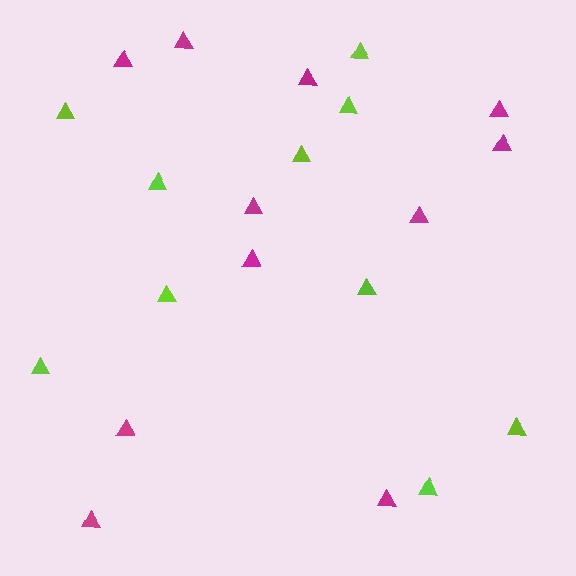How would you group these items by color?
There are 2 groups: one group of magenta triangles (11) and one group of lime triangles (10).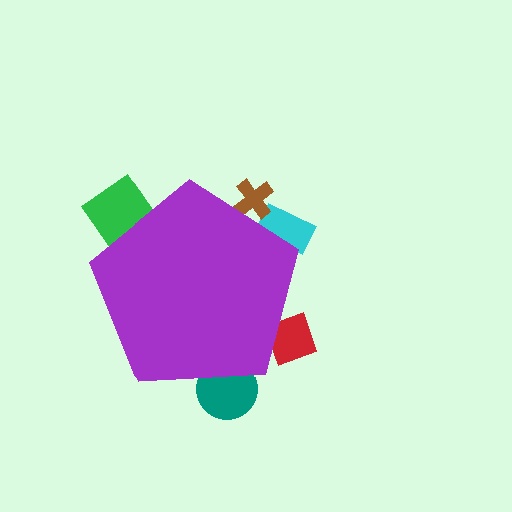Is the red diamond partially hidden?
Yes, the red diamond is partially hidden behind the purple pentagon.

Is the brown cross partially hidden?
Yes, the brown cross is partially hidden behind the purple pentagon.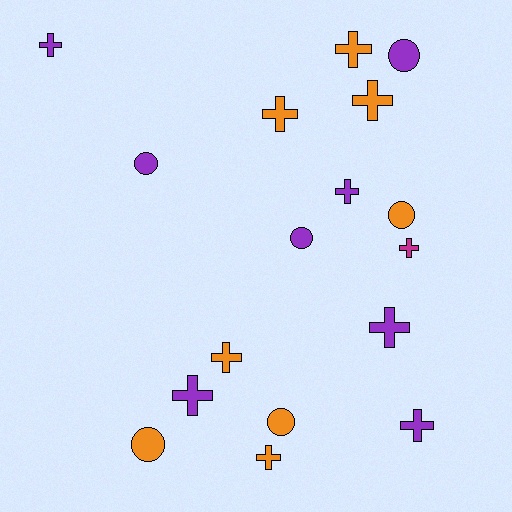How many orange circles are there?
There are 3 orange circles.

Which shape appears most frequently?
Cross, with 11 objects.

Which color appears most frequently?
Orange, with 8 objects.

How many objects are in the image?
There are 17 objects.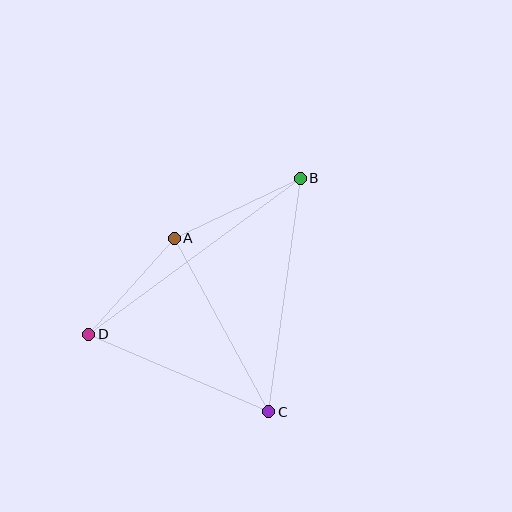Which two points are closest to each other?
Points A and D are closest to each other.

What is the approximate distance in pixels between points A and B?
The distance between A and B is approximately 139 pixels.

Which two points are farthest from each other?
Points B and D are farthest from each other.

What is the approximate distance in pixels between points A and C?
The distance between A and C is approximately 197 pixels.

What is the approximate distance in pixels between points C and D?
The distance between C and D is approximately 196 pixels.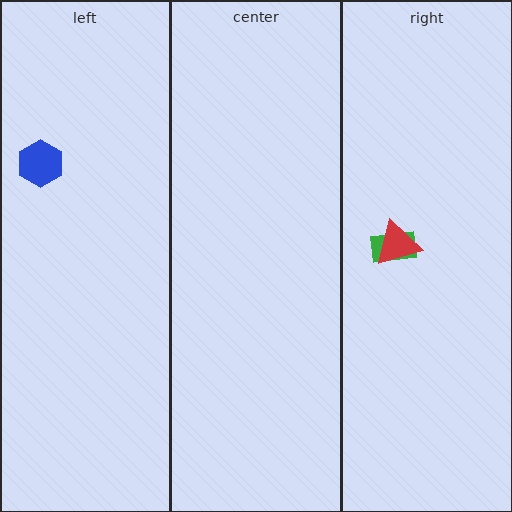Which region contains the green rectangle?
The right region.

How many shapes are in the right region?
2.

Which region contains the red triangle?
The right region.